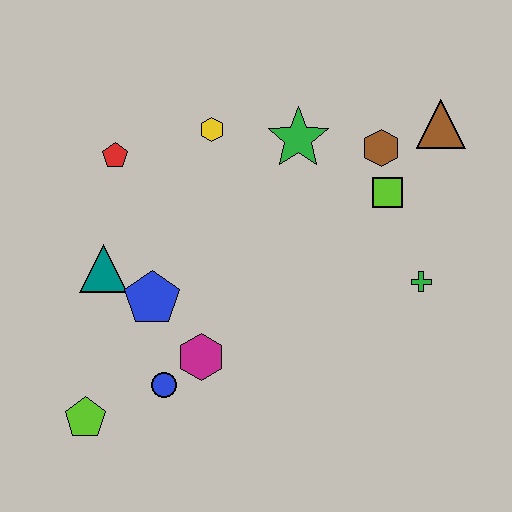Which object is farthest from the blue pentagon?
The brown triangle is farthest from the blue pentagon.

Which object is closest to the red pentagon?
The yellow hexagon is closest to the red pentagon.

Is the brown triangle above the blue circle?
Yes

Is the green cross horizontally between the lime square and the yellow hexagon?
No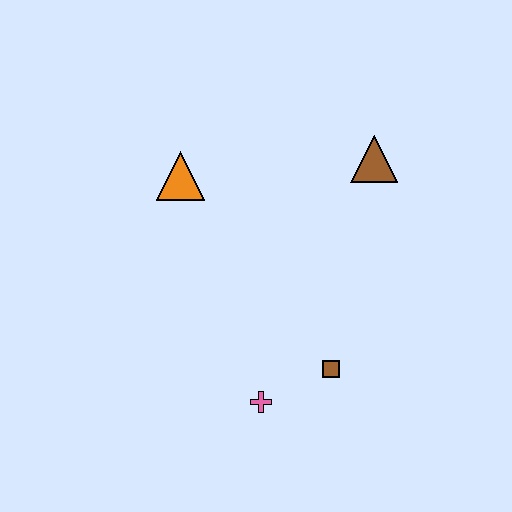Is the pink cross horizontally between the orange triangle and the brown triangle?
Yes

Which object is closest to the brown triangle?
The orange triangle is closest to the brown triangle.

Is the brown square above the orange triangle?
No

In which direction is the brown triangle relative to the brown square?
The brown triangle is above the brown square.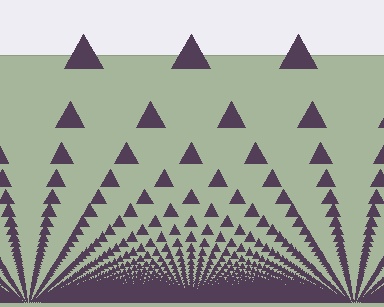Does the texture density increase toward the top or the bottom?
Density increases toward the bottom.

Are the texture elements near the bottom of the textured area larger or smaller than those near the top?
Smaller. The gradient is inverted — elements near the bottom are smaller and denser.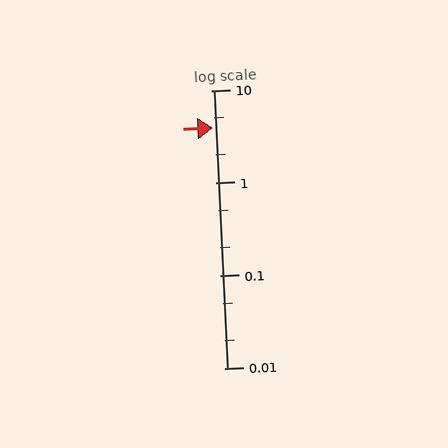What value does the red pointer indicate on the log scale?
The pointer indicates approximately 3.9.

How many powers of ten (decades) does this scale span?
The scale spans 3 decades, from 0.01 to 10.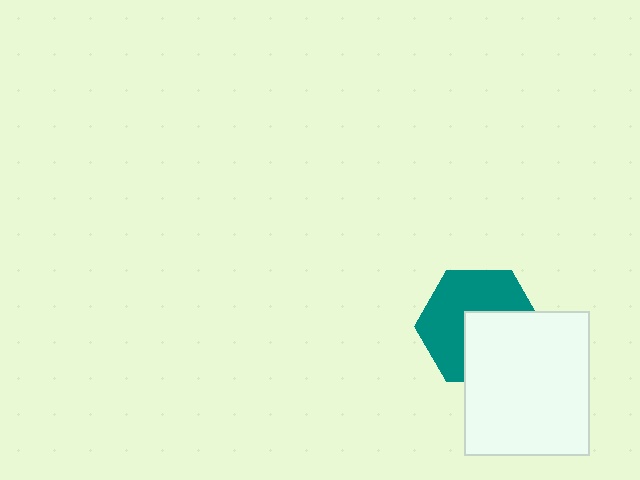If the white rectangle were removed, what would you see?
You would see the complete teal hexagon.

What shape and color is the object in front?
The object in front is a white rectangle.